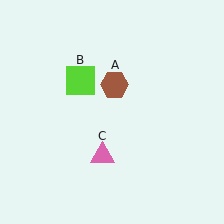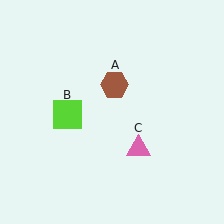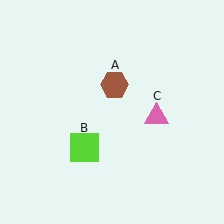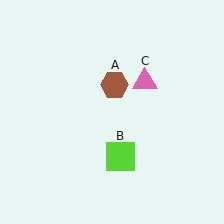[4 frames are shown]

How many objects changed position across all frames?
2 objects changed position: lime square (object B), pink triangle (object C).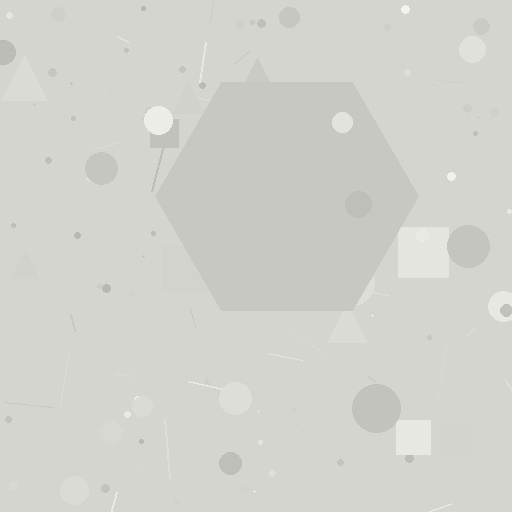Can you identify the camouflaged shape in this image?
The camouflaged shape is a hexagon.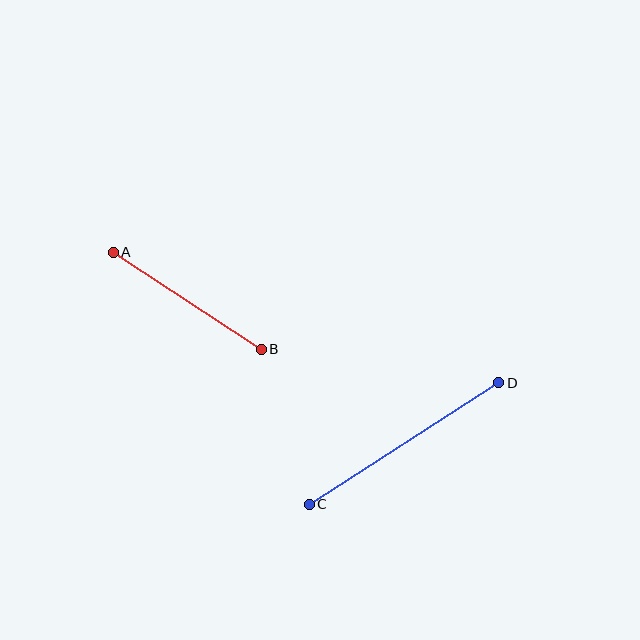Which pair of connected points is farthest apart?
Points C and D are farthest apart.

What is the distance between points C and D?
The distance is approximately 225 pixels.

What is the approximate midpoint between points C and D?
The midpoint is at approximately (404, 443) pixels.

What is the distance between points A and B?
The distance is approximately 177 pixels.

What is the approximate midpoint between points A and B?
The midpoint is at approximately (187, 301) pixels.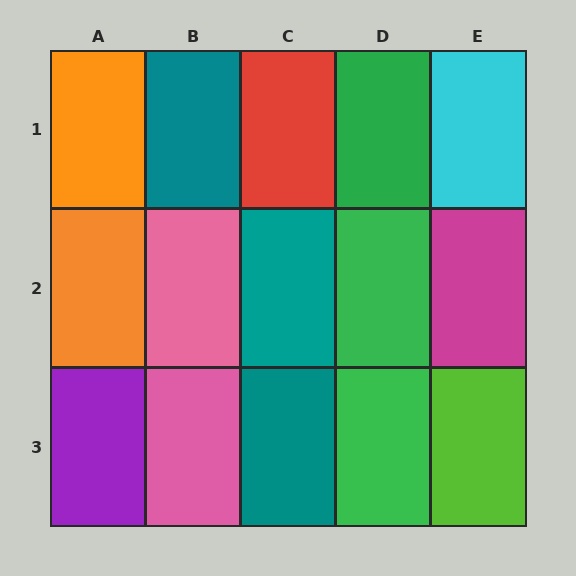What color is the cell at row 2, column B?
Pink.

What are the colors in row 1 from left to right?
Orange, teal, red, green, cyan.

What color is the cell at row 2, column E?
Magenta.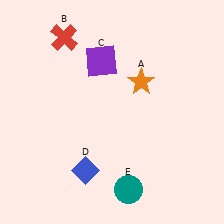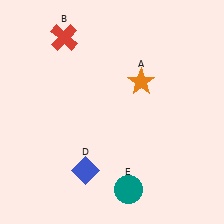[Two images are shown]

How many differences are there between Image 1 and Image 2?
There is 1 difference between the two images.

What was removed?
The purple square (C) was removed in Image 2.